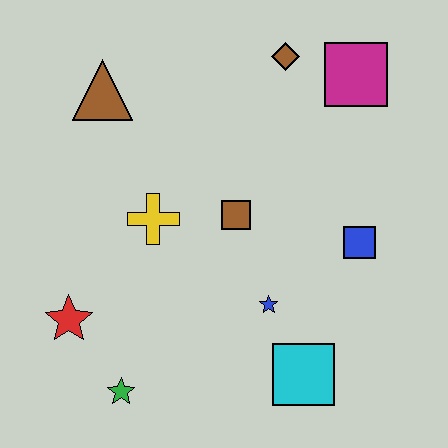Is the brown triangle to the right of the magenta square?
No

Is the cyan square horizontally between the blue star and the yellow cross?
No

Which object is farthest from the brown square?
The green star is farthest from the brown square.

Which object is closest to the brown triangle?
The yellow cross is closest to the brown triangle.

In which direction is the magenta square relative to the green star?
The magenta square is above the green star.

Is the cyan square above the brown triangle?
No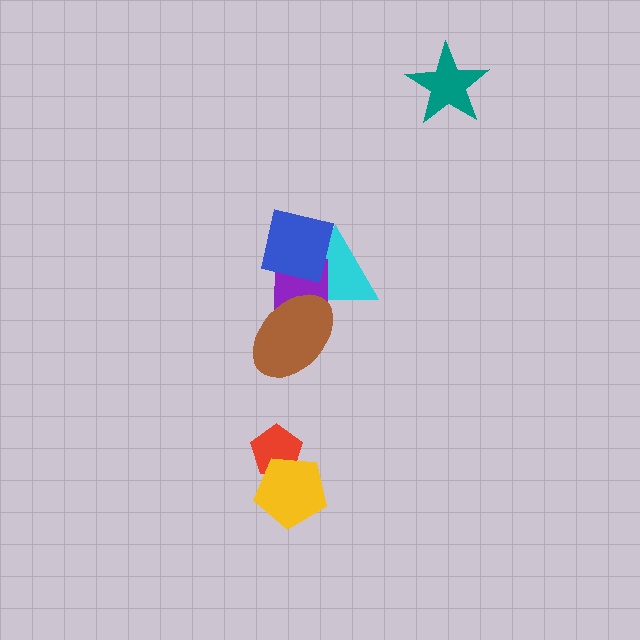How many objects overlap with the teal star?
0 objects overlap with the teal star.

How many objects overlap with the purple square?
3 objects overlap with the purple square.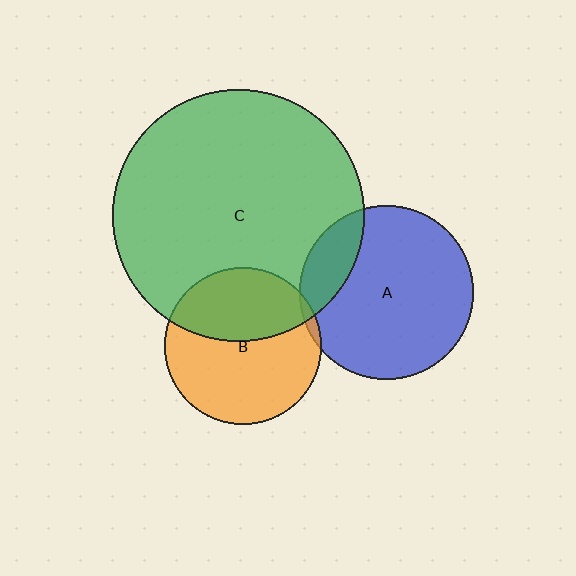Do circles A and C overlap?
Yes.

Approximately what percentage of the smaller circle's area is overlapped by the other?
Approximately 15%.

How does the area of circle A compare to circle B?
Approximately 1.2 times.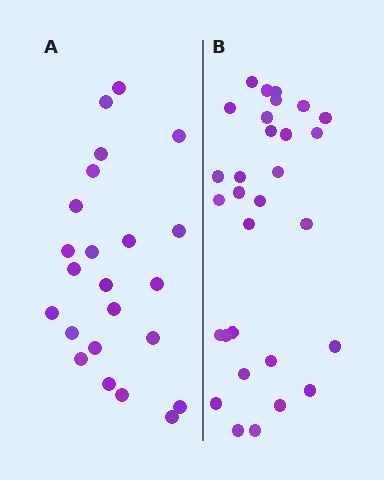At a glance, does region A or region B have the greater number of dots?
Region B (the right region) has more dots.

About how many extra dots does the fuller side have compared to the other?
Region B has roughly 8 or so more dots than region A.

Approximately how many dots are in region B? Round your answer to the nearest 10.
About 30 dots.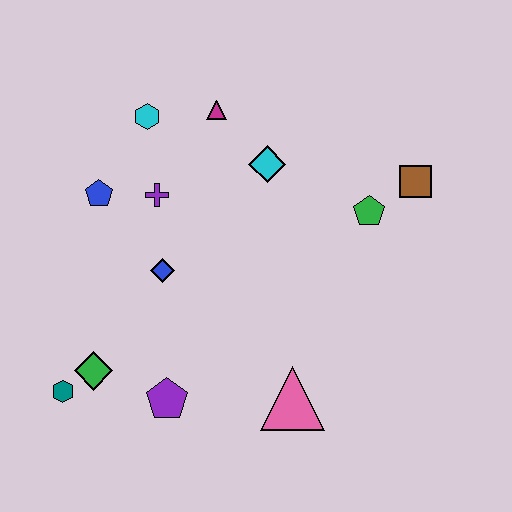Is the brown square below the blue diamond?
No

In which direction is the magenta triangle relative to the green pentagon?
The magenta triangle is to the left of the green pentagon.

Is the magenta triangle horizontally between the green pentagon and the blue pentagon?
Yes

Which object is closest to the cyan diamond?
The magenta triangle is closest to the cyan diamond.